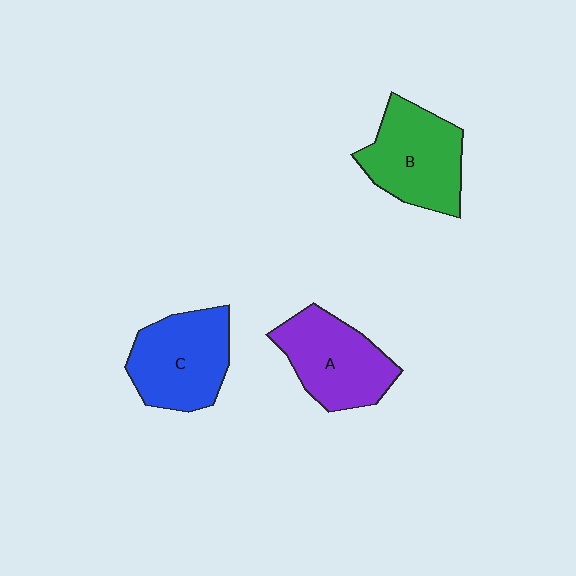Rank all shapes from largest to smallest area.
From largest to smallest: B (green), C (blue), A (purple).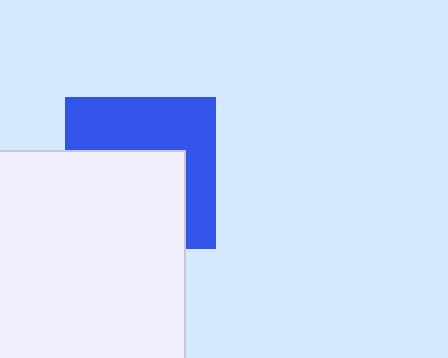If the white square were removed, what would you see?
You would see the complete blue square.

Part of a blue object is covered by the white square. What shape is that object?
It is a square.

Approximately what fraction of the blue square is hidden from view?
Roughly 53% of the blue square is hidden behind the white square.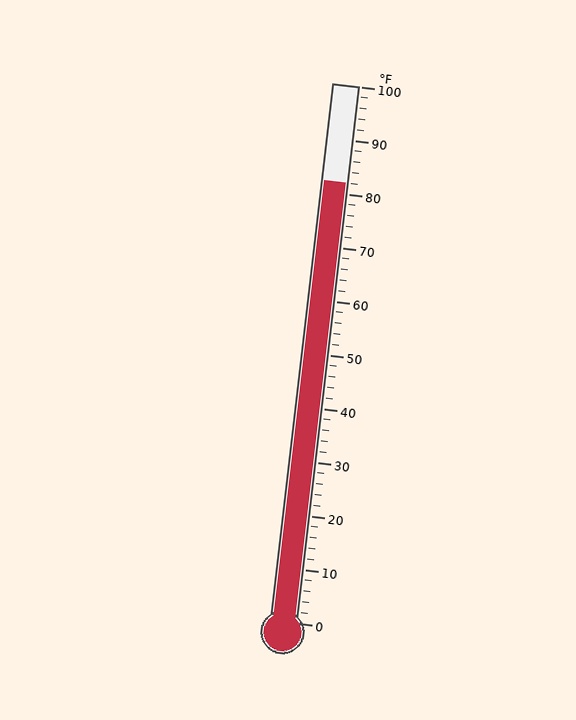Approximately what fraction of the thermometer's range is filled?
The thermometer is filled to approximately 80% of its range.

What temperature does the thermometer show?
The thermometer shows approximately 82°F.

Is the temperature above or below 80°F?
The temperature is above 80°F.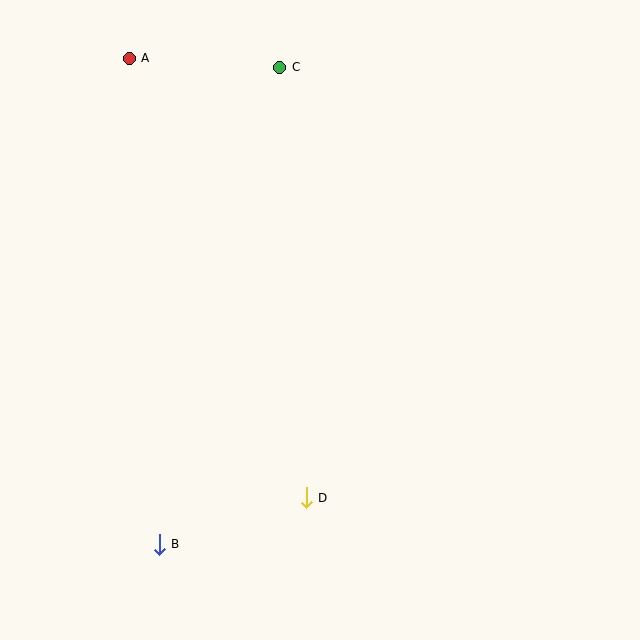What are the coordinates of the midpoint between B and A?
The midpoint between B and A is at (144, 301).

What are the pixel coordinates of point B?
Point B is at (159, 544).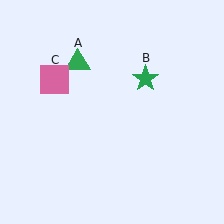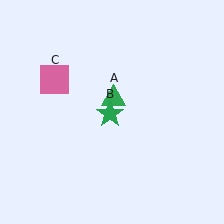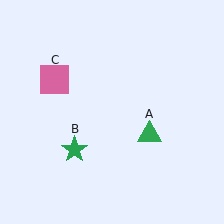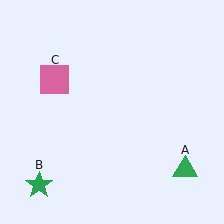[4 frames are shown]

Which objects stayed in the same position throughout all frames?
Pink square (object C) remained stationary.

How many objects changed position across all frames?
2 objects changed position: green triangle (object A), green star (object B).